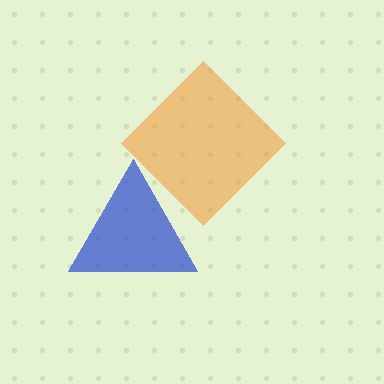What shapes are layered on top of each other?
The layered shapes are: an orange diamond, a blue triangle.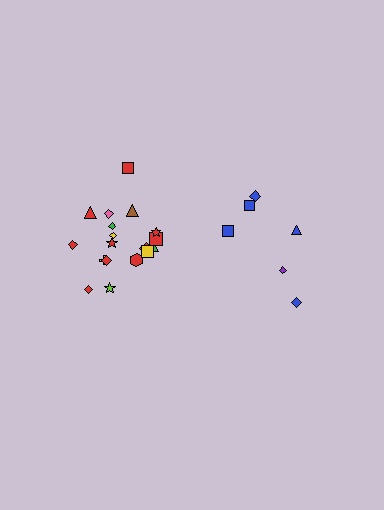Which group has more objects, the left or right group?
The left group.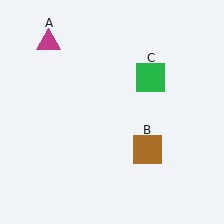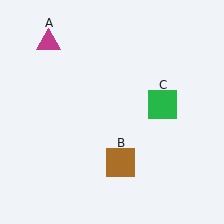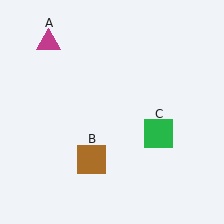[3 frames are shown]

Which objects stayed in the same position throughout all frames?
Magenta triangle (object A) remained stationary.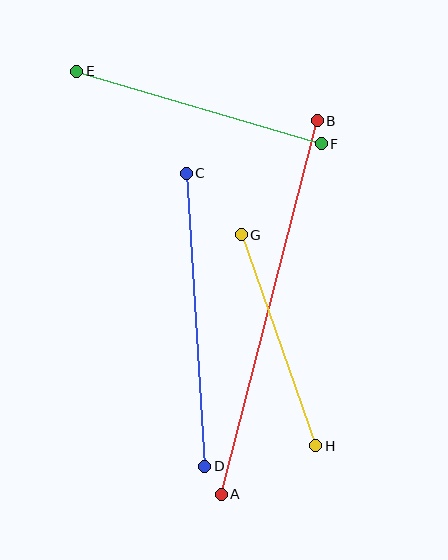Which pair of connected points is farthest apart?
Points A and B are farthest apart.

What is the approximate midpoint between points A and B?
The midpoint is at approximately (269, 308) pixels.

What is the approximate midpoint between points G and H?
The midpoint is at approximately (278, 340) pixels.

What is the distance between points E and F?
The distance is approximately 255 pixels.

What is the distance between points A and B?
The distance is approximately 386 pixels.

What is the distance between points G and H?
The distance is approximately 224 pixels.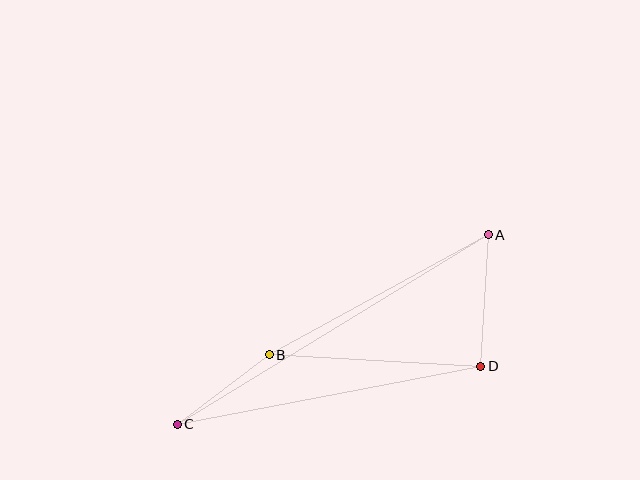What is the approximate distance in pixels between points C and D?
The distance between C and D is approximately 309 pixels.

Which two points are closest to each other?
Points B and C are closest to each other.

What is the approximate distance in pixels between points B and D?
The distance between B and D is approximately 212 pixels.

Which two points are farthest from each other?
Points A and C are farthest from each other.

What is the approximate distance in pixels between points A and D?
The distance between A and D is approximately 132 pixels.